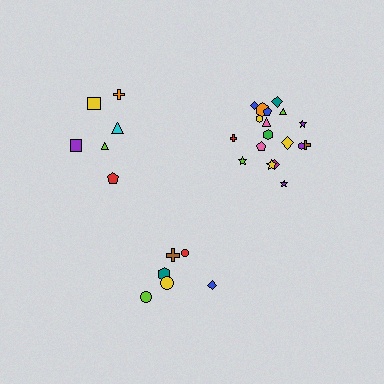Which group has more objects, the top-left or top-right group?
The top-right group.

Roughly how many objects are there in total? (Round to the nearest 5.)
Roughly 30 objects in total.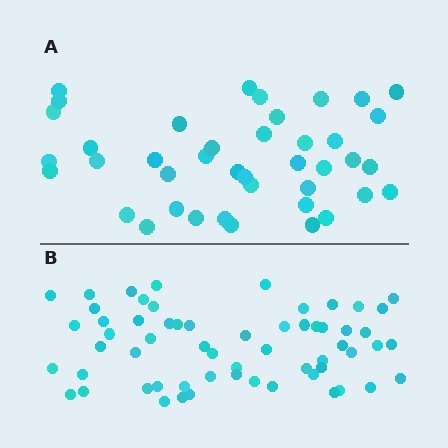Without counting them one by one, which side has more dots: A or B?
Region B (the bottom region) has more dots.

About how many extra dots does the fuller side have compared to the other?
Region B has approximately 20 more dots than region A.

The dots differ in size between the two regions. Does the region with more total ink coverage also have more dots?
No. Region A has more total ink coverage because its dots are larger, but region B actually contains more individual dots. Total area can be misleading — the number of items is what matters here.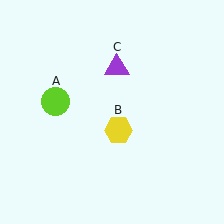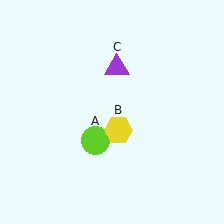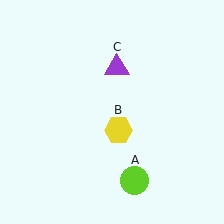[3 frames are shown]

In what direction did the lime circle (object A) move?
The lime circle (object A) moved down and to the right.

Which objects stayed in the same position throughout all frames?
Yellow hexagon (object B) and purple triangle (object C) remained stationary.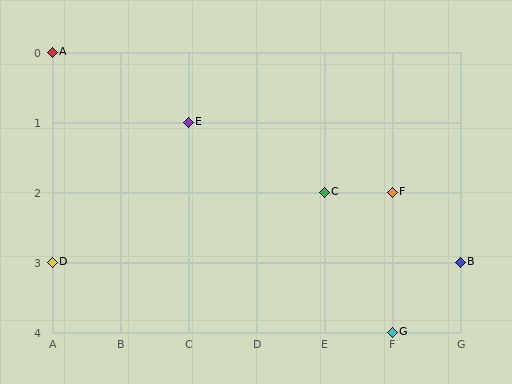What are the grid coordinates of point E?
Point E is at grid coordinates (C, 1).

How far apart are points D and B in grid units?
Points D and B are 6 columns apart.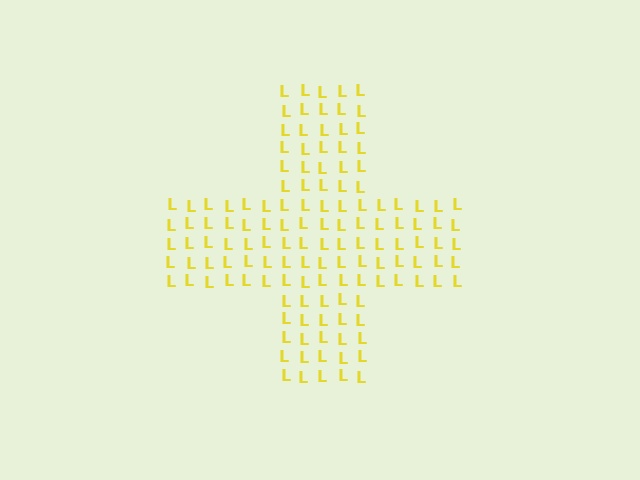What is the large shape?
The large shape is a cross.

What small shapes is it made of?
It is made of small letter L's.